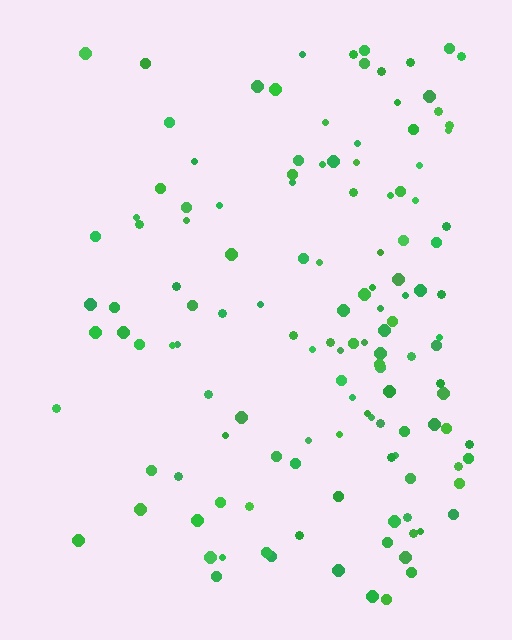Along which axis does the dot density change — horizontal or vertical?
Horizontal.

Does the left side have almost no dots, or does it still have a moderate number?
Still a moderate number, just noticeably fewer than the right.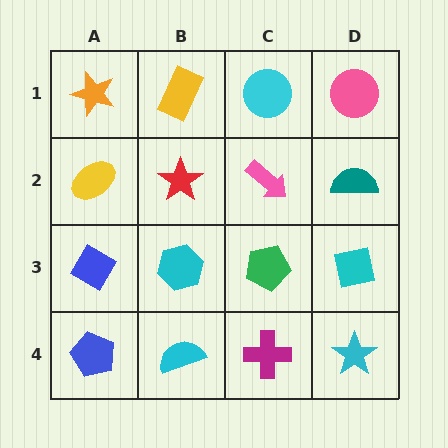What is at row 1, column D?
A pink circle.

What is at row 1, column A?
An orange star.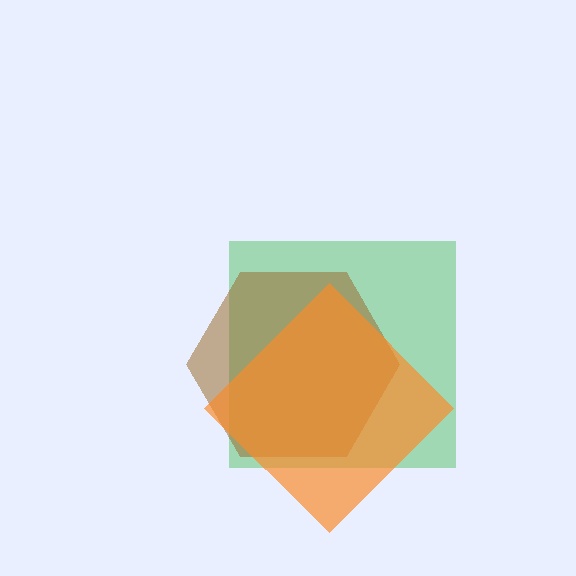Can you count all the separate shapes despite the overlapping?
Yes, there are 3 separate shapes.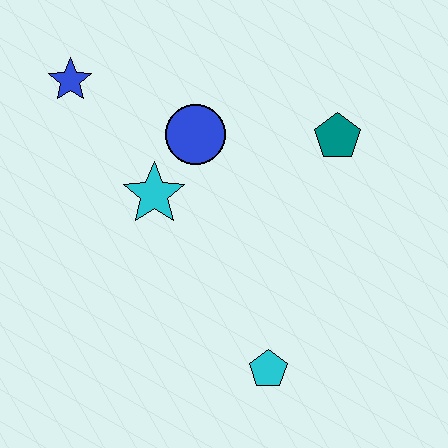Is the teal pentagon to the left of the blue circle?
No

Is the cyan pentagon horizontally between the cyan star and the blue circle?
No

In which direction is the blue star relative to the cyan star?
The blue star is above the cyan star.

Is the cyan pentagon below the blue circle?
Yes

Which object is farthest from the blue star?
The cyan pentagon is farthest from the blue star.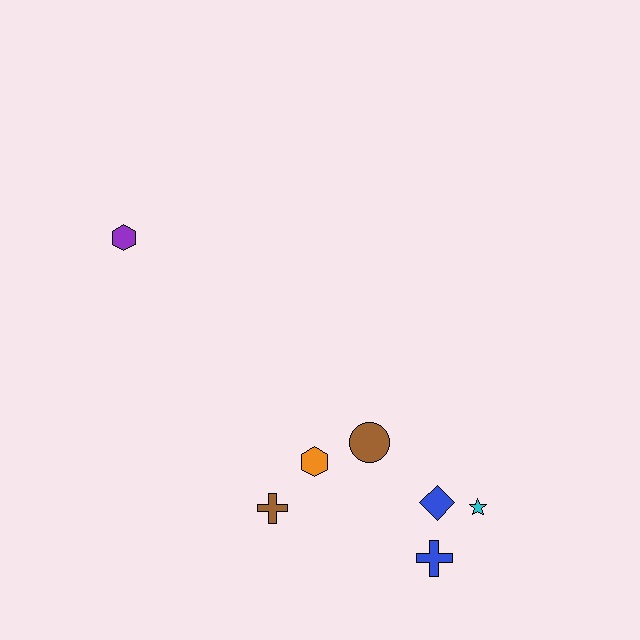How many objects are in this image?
There are 7 objects.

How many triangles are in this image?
There are no triangles.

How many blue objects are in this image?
There are 2 blue objects.